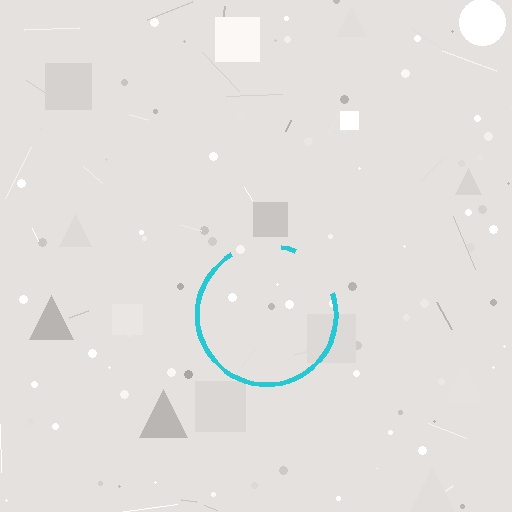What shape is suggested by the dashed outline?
The dashed outline suggests a circle.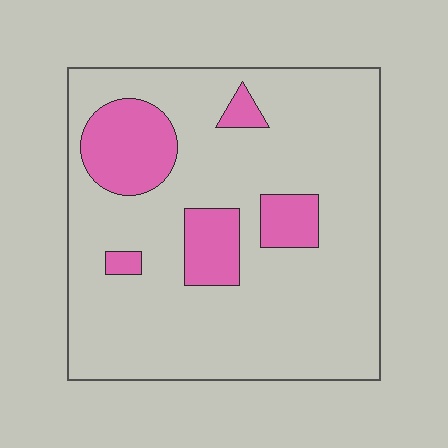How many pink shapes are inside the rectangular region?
5.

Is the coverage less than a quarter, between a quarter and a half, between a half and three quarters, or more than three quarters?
Less than a quarter.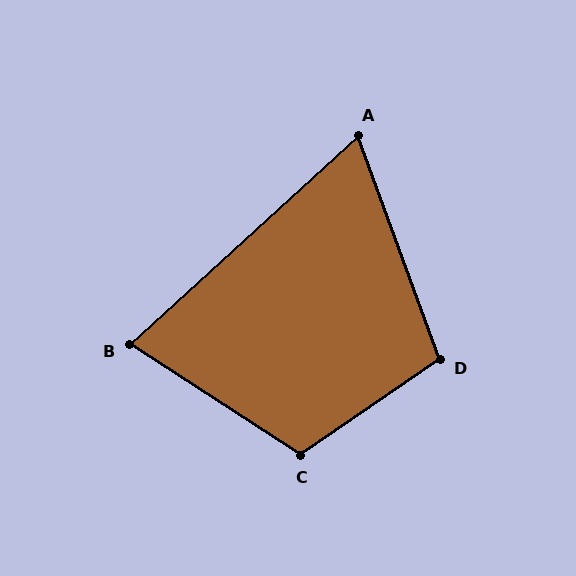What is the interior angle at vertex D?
Approximately 105 degrees (obtuse).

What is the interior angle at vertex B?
Approximately 75 degrees (acute).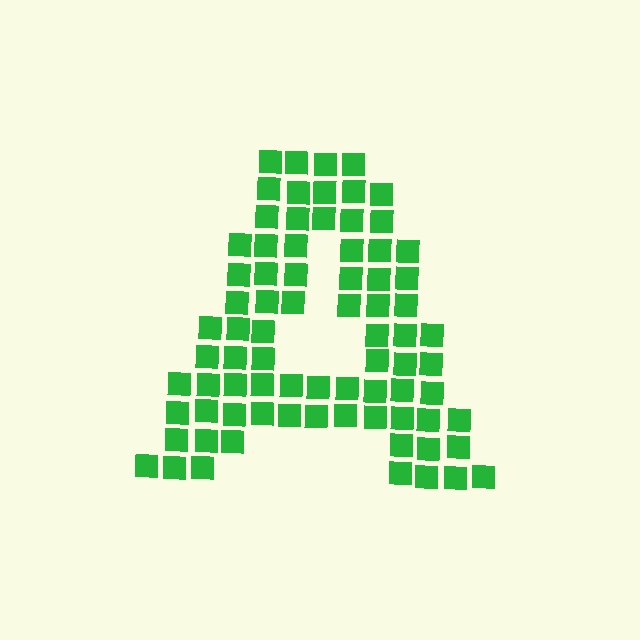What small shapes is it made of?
It is made of small squares.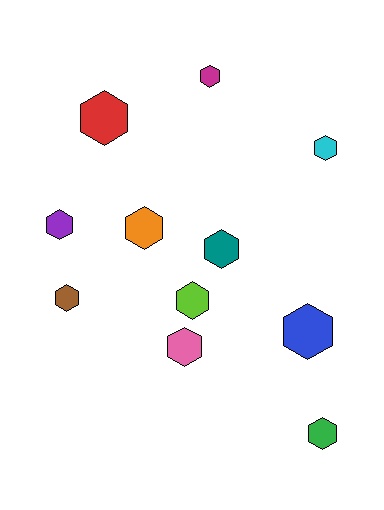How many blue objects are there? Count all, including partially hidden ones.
There is 1 blue object.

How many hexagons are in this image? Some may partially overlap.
There are 11 hexagons.